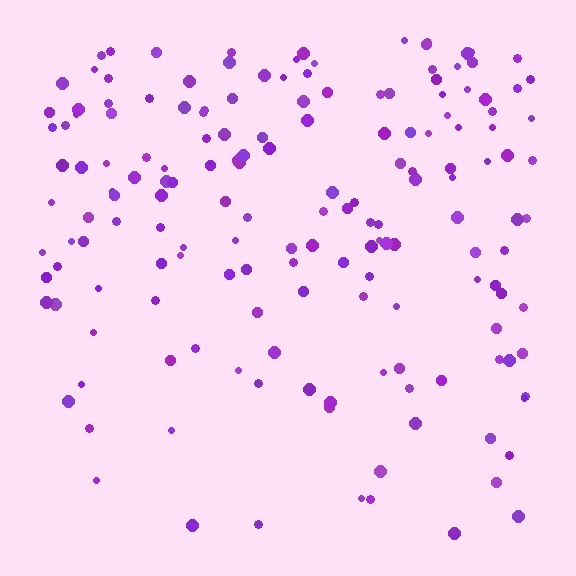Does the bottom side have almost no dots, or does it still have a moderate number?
Still a moderate number, just noticeably fewer than the top.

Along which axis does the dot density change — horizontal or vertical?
Vertical.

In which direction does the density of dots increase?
From bottom to top, with the top side densest.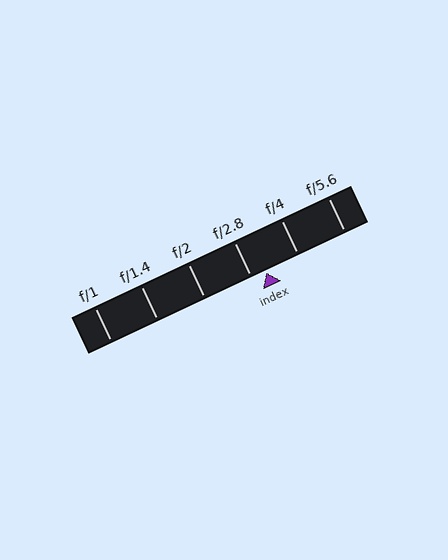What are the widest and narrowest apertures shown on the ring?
The widest aperture shown is f/1 and the narrowest is f/5.6.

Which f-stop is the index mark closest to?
The index mark is closest to f/2.8.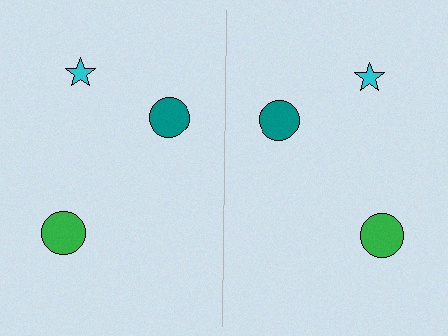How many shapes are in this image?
There are 6 shapes in this image.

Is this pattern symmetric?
Yes, this pattern has bilateral (reflection) symmetry.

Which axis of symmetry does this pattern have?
The pattern has a vertical axis of symmetry running through the center of the image.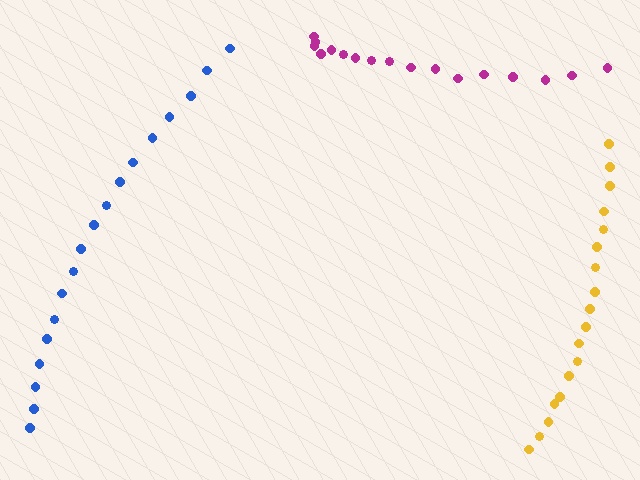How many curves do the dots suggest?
There are 3 distinct paths.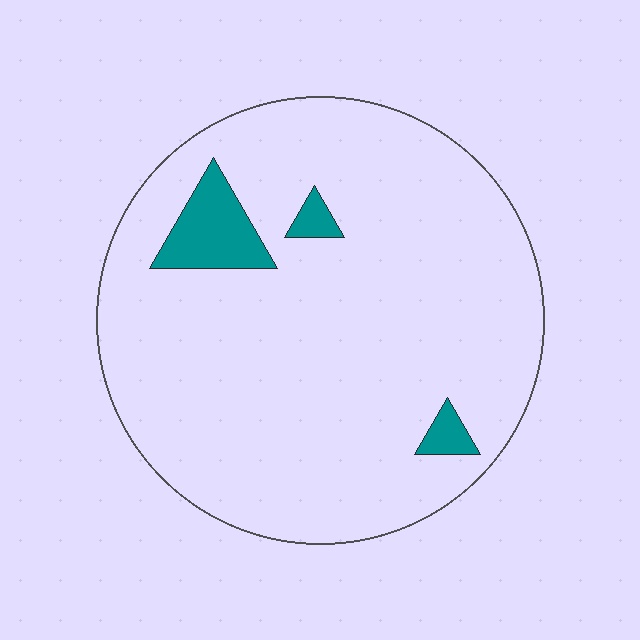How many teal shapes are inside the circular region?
3.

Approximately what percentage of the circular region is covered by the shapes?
Approximately 5%.